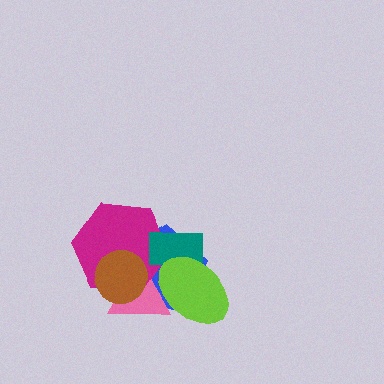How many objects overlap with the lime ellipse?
3 objects overlap with the lime ellipse.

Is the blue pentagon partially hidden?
Yes, it is partially covered by another shape.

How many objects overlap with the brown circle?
3 objects overlap with the brown circle.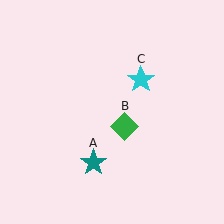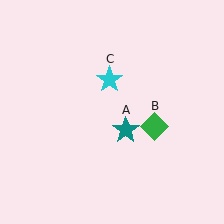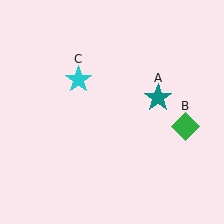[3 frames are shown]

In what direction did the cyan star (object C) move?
The cyan star (object C) moved left.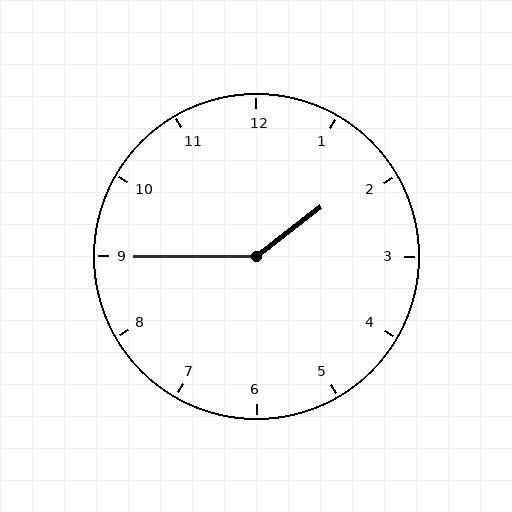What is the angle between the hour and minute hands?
Approximately 142 degrees.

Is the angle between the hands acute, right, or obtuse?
It is obtuse.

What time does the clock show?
1:45.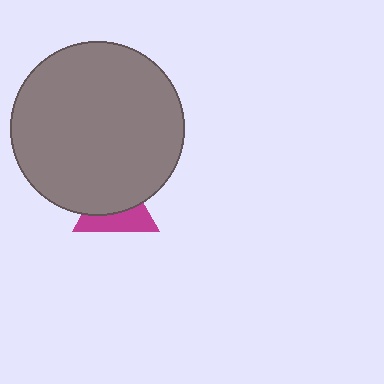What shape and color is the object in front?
The object in front is a gray circle.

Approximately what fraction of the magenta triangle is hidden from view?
Roughly 56% of the magenta triangle is hidden behind the gray circle.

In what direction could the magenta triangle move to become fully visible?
The magenta triangle could move down. That would shift it out from behind the gray circle entirely.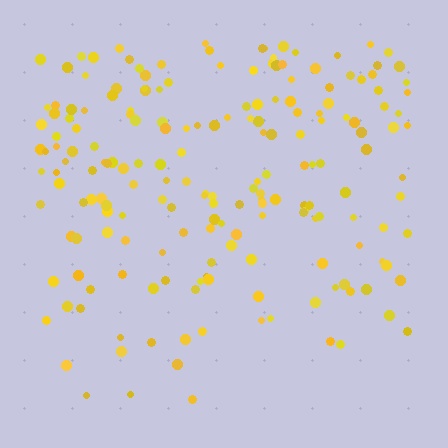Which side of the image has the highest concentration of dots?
The top.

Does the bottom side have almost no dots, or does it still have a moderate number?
Still a moderate number, just noticeably fewer than the top.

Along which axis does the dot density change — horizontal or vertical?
Vertical.